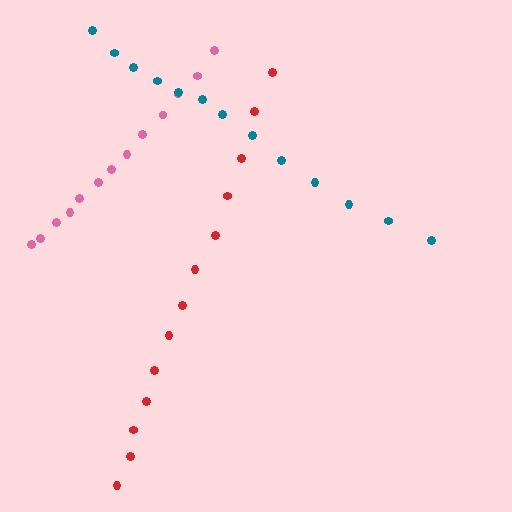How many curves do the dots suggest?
There are 3 distinct paths.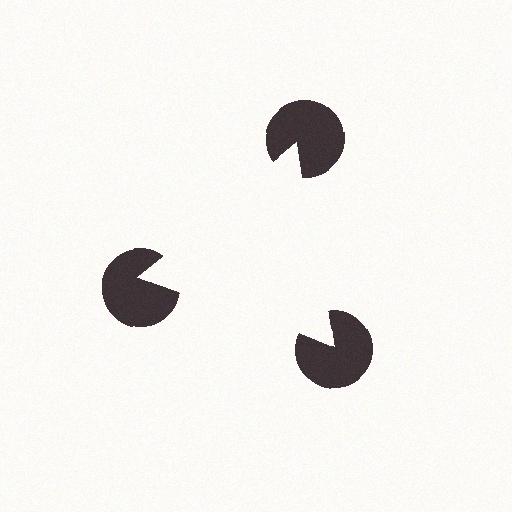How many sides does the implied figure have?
3 sides.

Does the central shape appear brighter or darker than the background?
It typically appears slightly brighter than the background, even though no actual brightness change is drawn.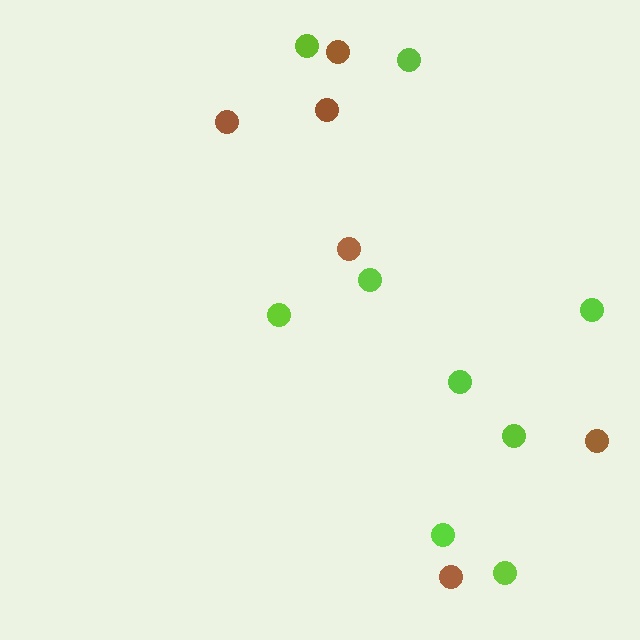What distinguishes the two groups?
There are 2 groups: one group of brown circles (6) and one group of lime circles (9).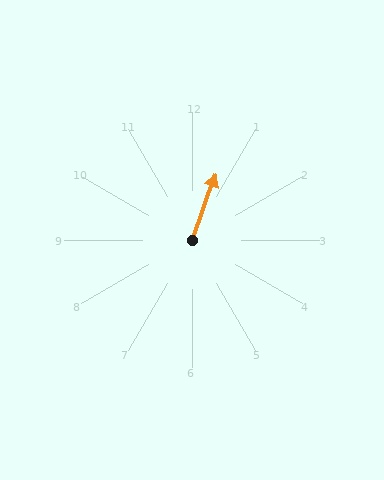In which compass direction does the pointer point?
North.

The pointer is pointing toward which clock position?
Roughly 1 o'clock.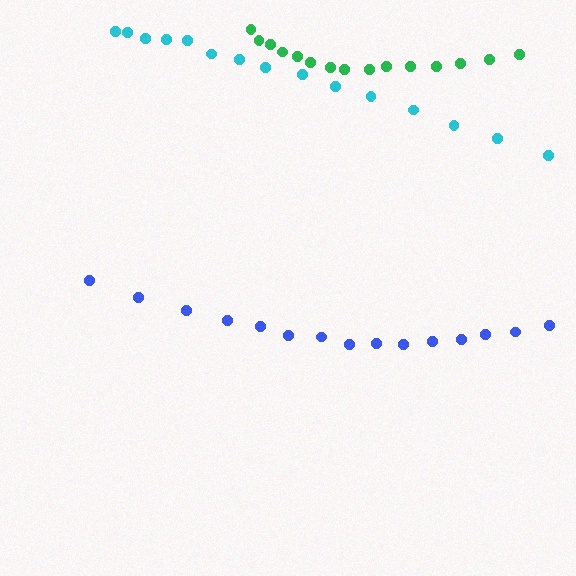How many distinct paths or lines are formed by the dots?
There are 3 distinct paths.